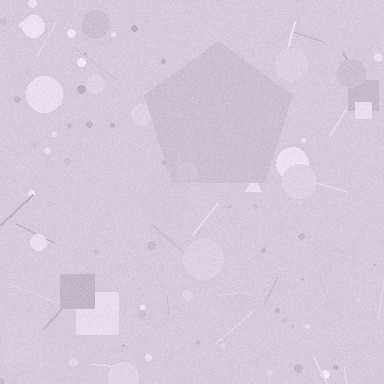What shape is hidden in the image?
A pentagon is hidden in the image.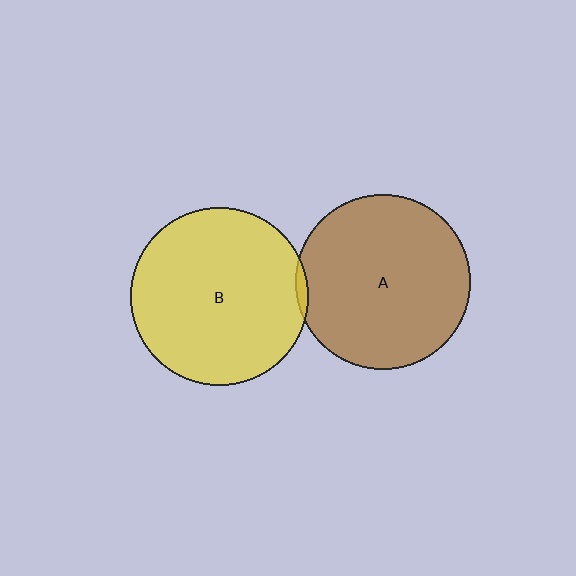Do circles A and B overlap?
Yes.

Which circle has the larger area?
Circle B (yellow).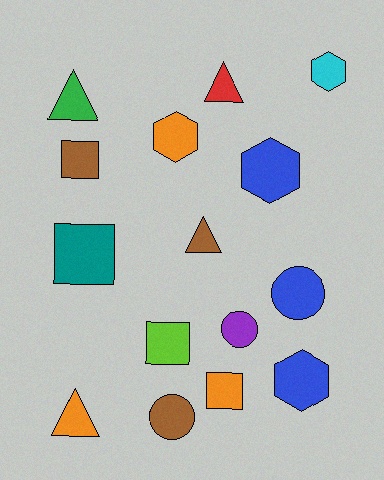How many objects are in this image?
There are 15 objects.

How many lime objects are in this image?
There is 1 lime object.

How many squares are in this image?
There are 4 squares.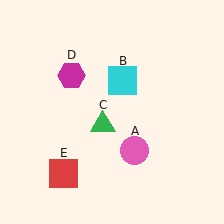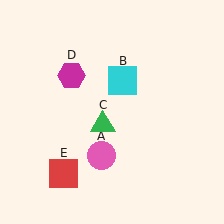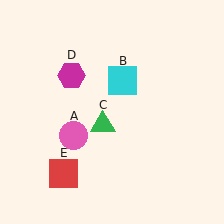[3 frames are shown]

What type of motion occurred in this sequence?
The pink circle (object A) rotated clockwise around the center of the scene.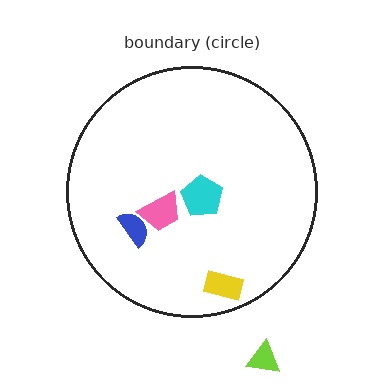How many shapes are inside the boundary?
4 inside, 1 outside.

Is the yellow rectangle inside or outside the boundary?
Inside.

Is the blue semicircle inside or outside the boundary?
Inside.